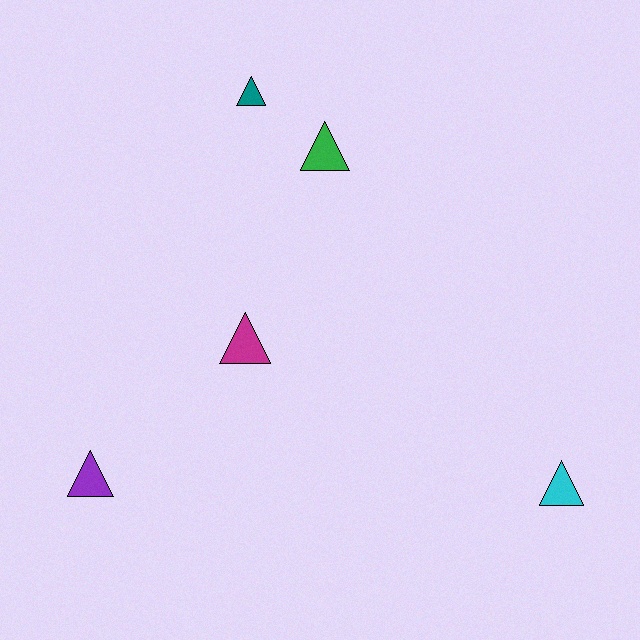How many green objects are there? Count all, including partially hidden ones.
There is 1 green object.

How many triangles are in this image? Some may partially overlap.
There are 5 triangles.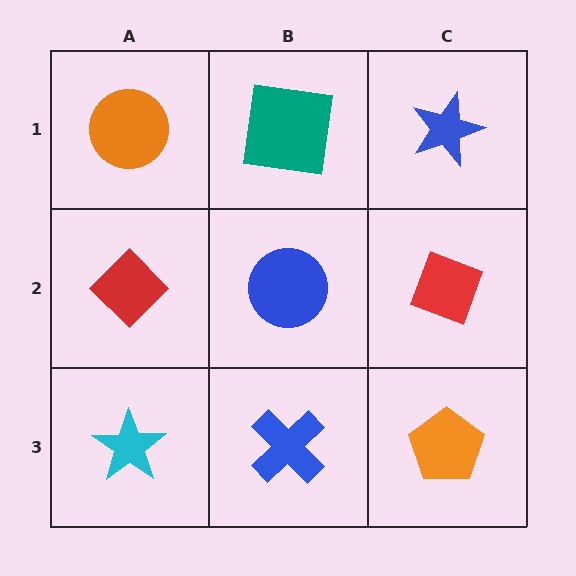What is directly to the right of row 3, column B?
An orange pentagon.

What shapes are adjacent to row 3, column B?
A blue circle (row 2, column B), a cyan star (row 3, column A), an orange pentagon (row 3, column C).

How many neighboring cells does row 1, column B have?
3.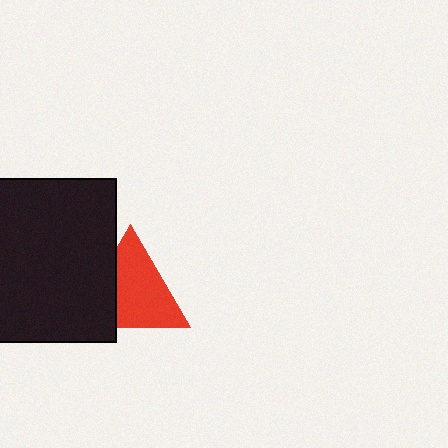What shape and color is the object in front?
The object in front is a black rectangle.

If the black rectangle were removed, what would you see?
You would see the complete red triangle.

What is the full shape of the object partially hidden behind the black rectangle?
The partially hidden object is a red triangle.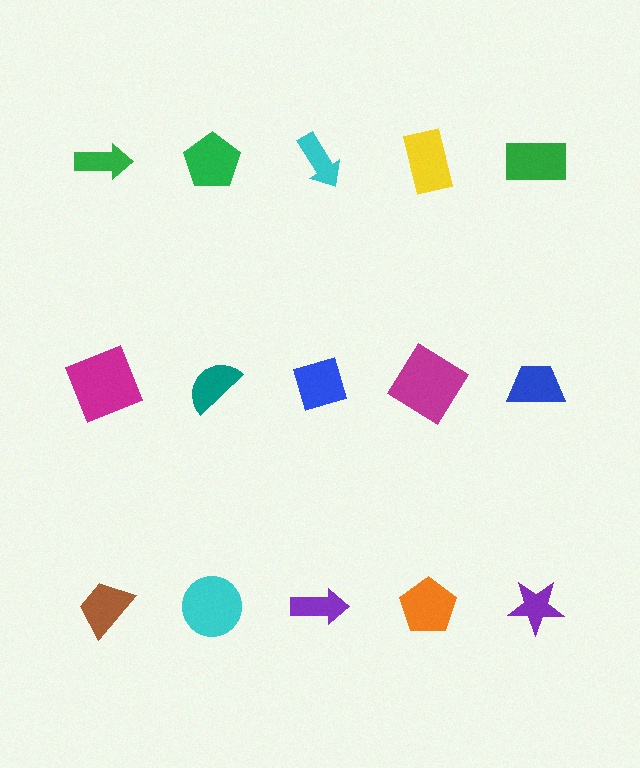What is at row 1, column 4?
A yellow rectangle.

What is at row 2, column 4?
A magenta diamond.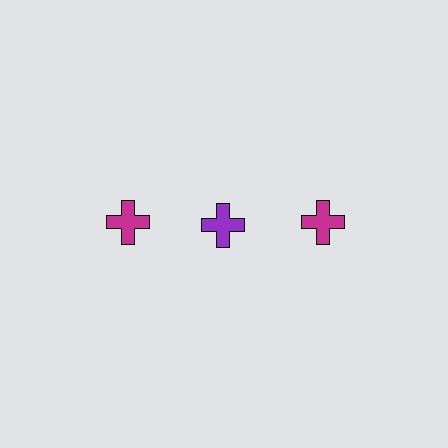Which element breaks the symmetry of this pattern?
The purple cross in the top row, second from left column breaks the symmetry. All other shapes are magenta crosses.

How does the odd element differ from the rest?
It has a different color: purple instead of magenta.